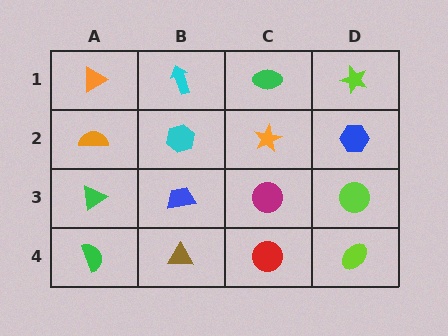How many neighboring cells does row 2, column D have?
3.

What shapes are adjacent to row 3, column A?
An orange semicircle (row 2, column A), a green semicircle (row 4, column A), a blue trapezoid (row 3, column B).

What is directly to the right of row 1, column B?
A green ellipse.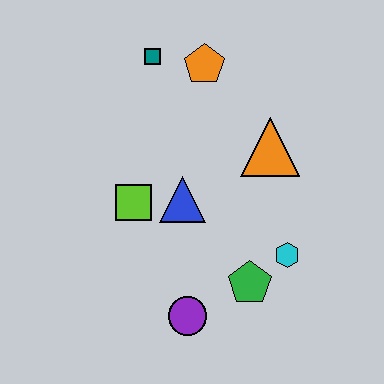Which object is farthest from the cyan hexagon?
The teal square is farthest from the cyan hexagon.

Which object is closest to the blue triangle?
The lime square is closest to the blue triangle.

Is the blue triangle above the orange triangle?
No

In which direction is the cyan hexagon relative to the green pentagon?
The cyan hexagon is to the right of the green pentagon.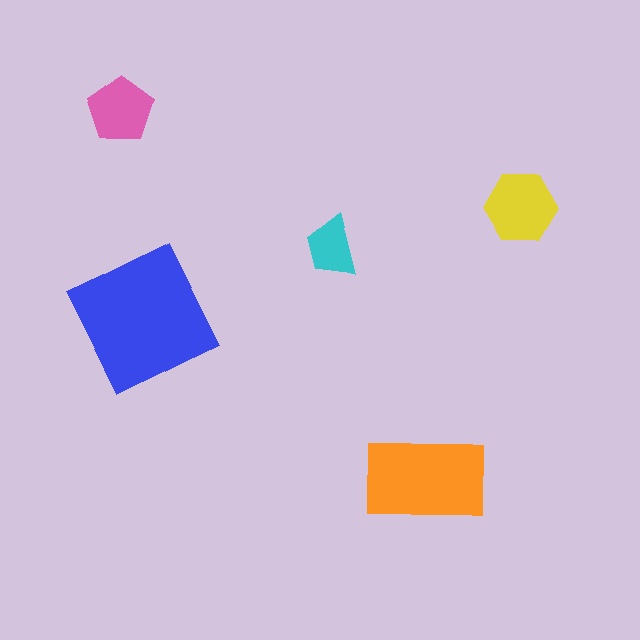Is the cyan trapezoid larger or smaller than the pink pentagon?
Smaller.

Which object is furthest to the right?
The yellow hexagon is rightmost.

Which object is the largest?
The blue square.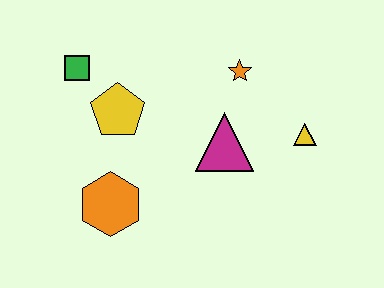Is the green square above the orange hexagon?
Yes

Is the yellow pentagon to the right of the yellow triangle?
No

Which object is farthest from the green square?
The yellow triangle is farthest from the green square.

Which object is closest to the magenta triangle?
The orange star is closest to the magenta triangle.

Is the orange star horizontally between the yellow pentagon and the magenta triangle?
No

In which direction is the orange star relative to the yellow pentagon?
The orange star is to the right of the yellow pentagon.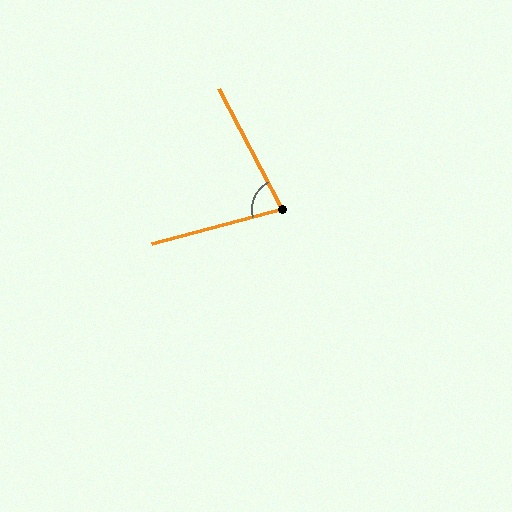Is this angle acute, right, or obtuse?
It is acute.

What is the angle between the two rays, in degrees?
Approximately 77 degrees.